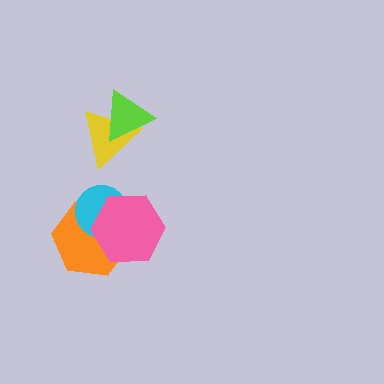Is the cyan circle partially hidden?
Yes, it is partially covered by another shape.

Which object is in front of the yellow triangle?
The lime triangle is in front of the yellow triangle.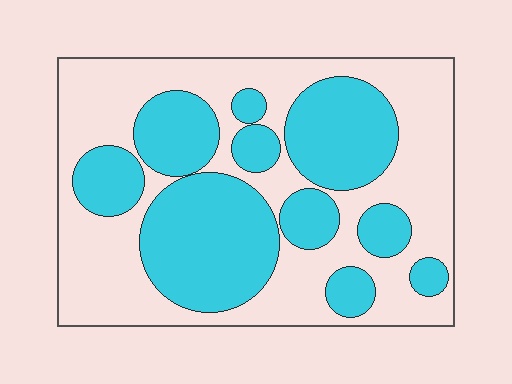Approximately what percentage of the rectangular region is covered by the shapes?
Approximately 45%.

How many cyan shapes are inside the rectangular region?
10.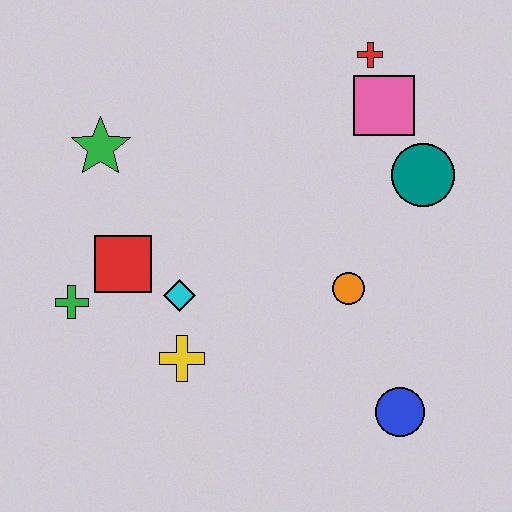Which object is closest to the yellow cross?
The cyan diamond is closest to the yellow cross.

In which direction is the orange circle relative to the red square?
The orange circle is to the right of the red square.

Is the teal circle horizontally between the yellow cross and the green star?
No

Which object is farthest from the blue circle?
The green star is farthest from the blue circle.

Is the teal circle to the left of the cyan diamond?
No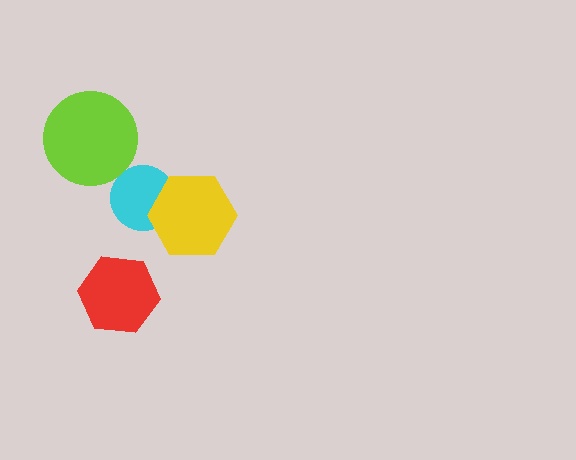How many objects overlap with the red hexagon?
0 objects overlap with the red hexagon.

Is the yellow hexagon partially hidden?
No, no other shape covers it.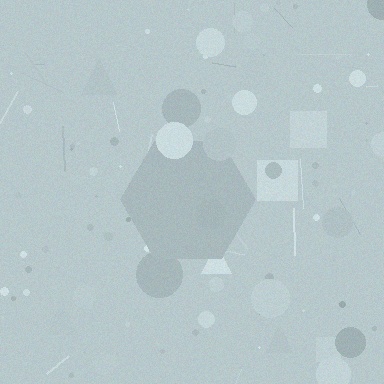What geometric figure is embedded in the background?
A hexagon is embedded in the background.